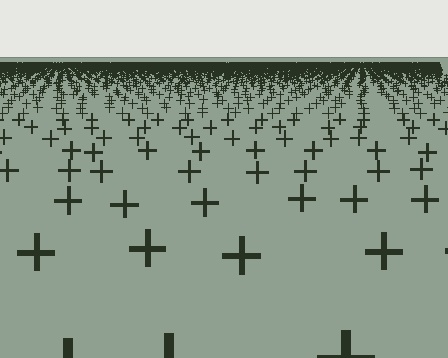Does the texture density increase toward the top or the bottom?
Density increases toward the top.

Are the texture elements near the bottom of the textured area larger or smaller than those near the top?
Larger. Near the bottom, elements are closer to the viewer and appear at a bigger on-screen size.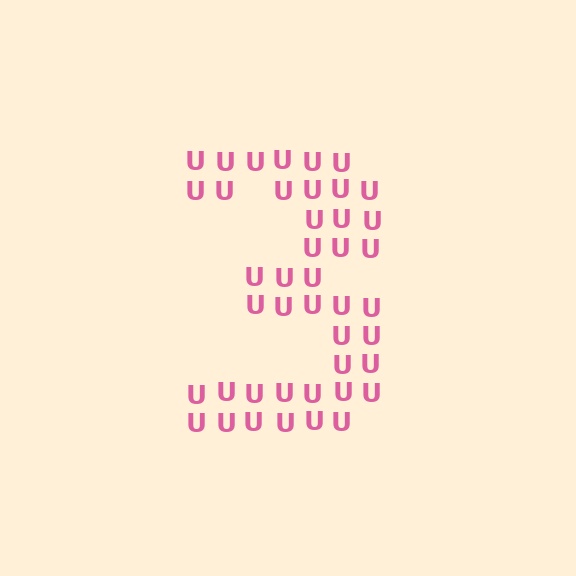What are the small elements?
The small elements are letter U's.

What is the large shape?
The large shape is the digit 3.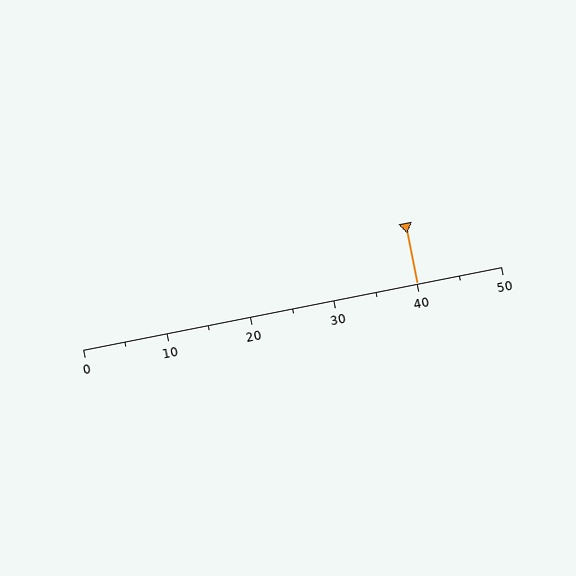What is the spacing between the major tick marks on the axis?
The major ticks are spaced 10 apart.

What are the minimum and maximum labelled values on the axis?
The axis runs from 0 to 50.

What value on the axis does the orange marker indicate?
The marker indicates approximately 40.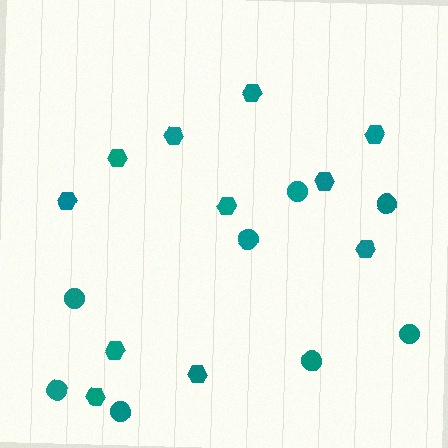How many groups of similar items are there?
There are 2 groups: one group of circles (8) and one group of hexagons (11).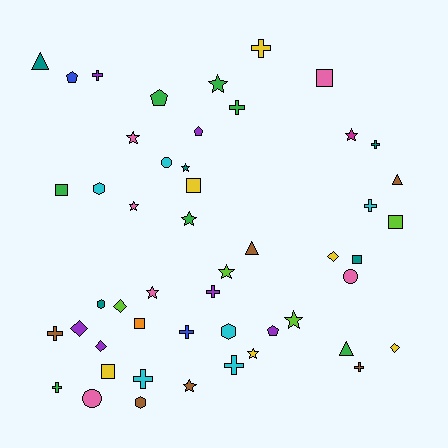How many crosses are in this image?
There are 12 crosses.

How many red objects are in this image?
There are no red objects.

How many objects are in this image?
There are 50 objects.